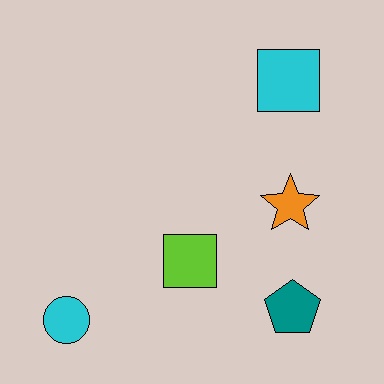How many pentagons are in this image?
There is 1 pentagon.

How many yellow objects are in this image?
There are no yellow objects.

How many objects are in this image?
There are 5 objects.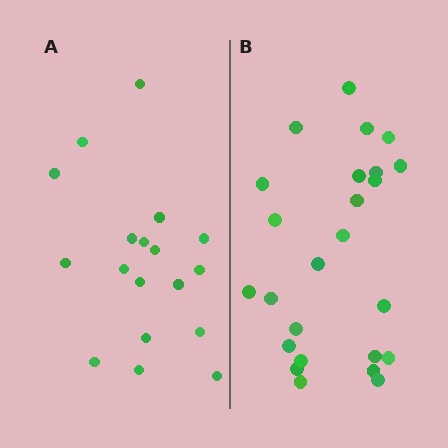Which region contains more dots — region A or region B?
Region B (the right region) has more dots.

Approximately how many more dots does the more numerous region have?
Region B has roughly 8 or so more dots than region A.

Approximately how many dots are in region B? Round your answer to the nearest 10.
About 20 dots. (The exact count is 25, which rounds to 20.)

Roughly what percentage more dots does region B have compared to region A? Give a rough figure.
About 40% more.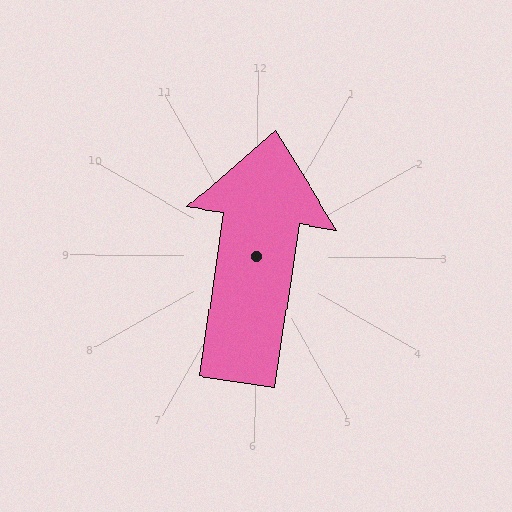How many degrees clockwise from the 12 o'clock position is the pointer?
Approximately 8 degrees.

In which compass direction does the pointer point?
North.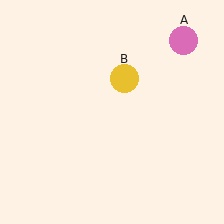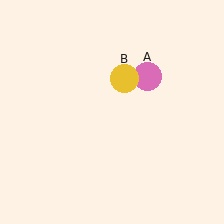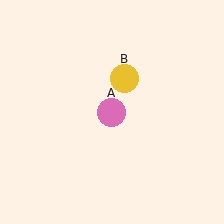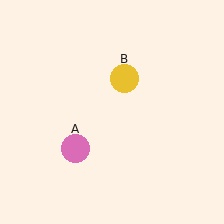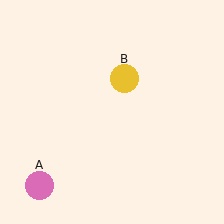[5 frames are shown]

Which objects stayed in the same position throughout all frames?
Yellow circle (object B) remained stationary.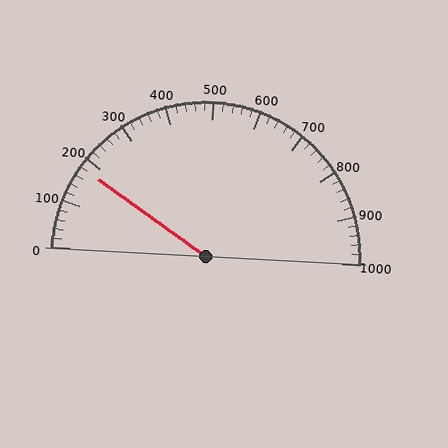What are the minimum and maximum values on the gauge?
The gauge ranges from 0 to 1000.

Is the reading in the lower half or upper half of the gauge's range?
The reading is in the lower half of the range (0 to 1000).